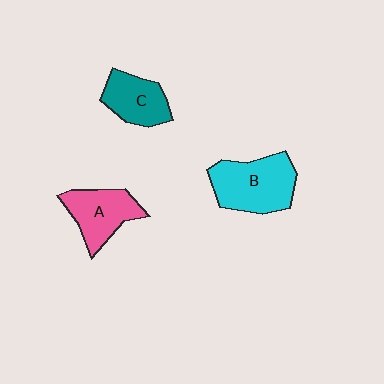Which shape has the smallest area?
Shape C (teal).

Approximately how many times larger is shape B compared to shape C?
Approximately 1.5 times.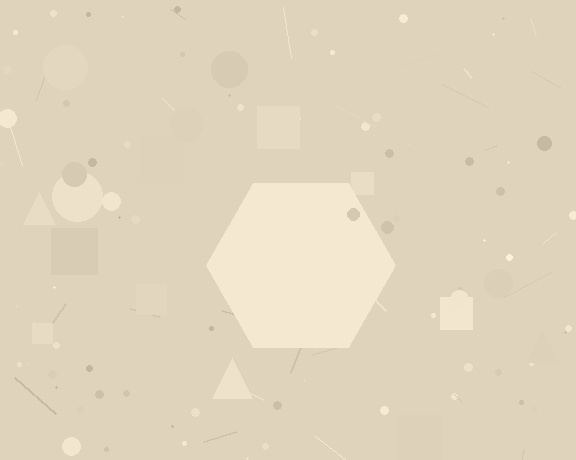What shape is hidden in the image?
A hexagon is hidden in the image.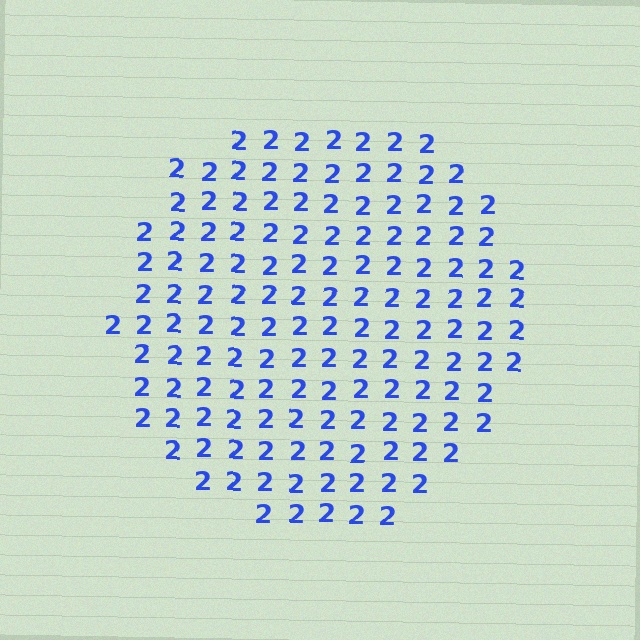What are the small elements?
The small elements are digit 2's.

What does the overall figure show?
The overall figure shows a circle.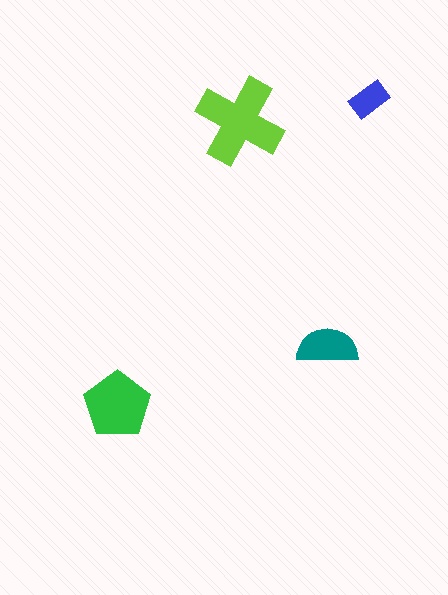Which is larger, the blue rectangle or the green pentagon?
The green pentagon.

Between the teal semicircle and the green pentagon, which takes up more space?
The green pentagon.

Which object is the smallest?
The blue rectangle.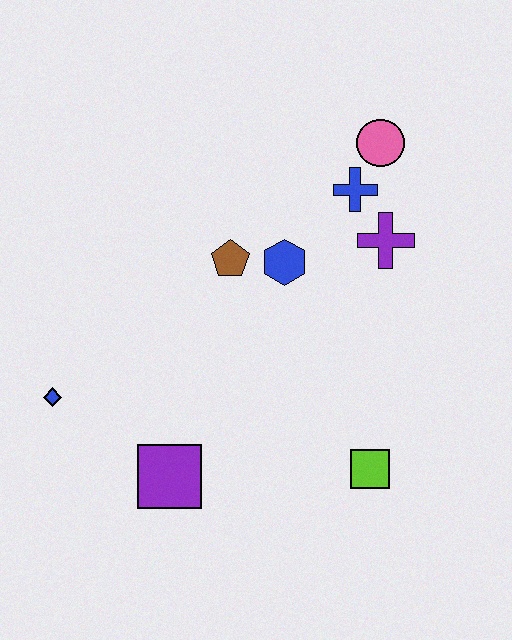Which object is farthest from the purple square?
The pink circle is farthest from the purple square.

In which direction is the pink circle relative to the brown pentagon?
The pink circle is to the right of the brown pentagon.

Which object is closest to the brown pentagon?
The blue hexagon is closest to the brown pentagon.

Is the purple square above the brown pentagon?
No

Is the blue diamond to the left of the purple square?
Yes